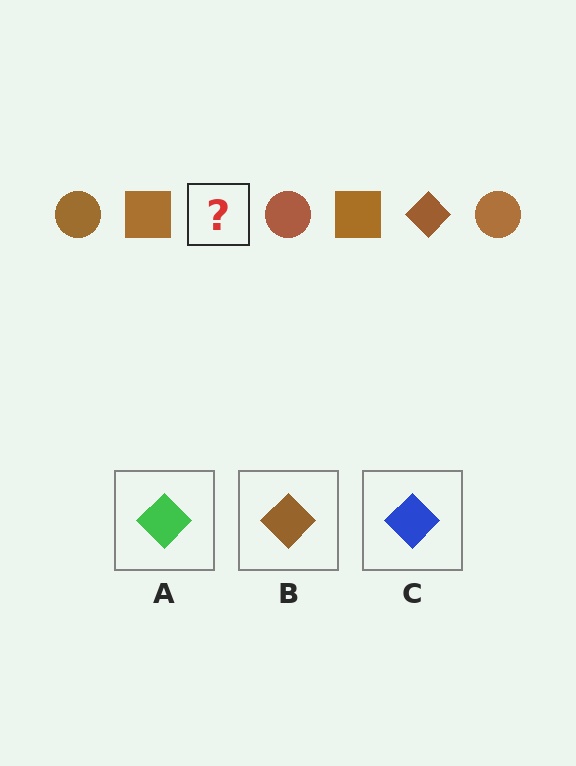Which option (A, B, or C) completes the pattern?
B.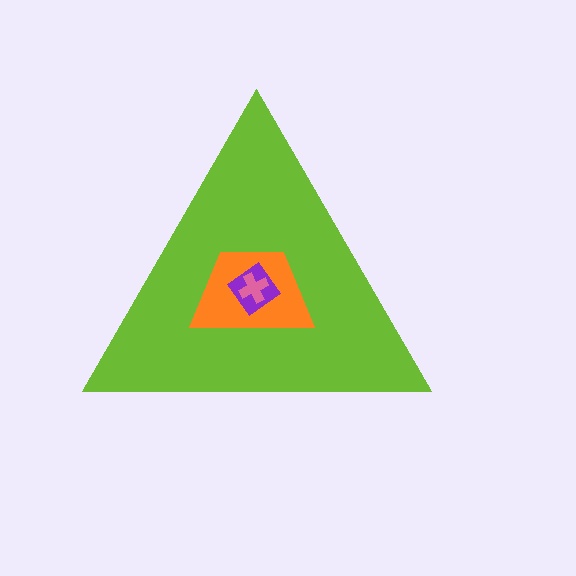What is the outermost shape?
The lime triangle.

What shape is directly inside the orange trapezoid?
The purple diamond.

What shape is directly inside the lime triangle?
The orange trapezoid.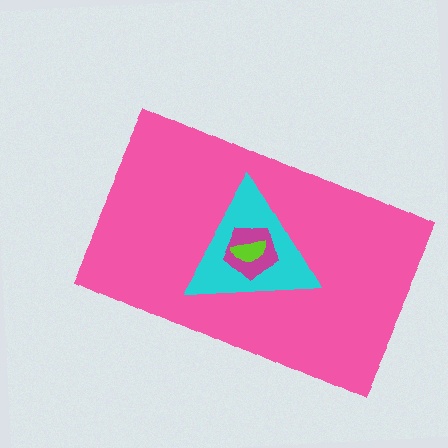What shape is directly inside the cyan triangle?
The magenta pentagon.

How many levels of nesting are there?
4.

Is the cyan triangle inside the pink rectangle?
Yes.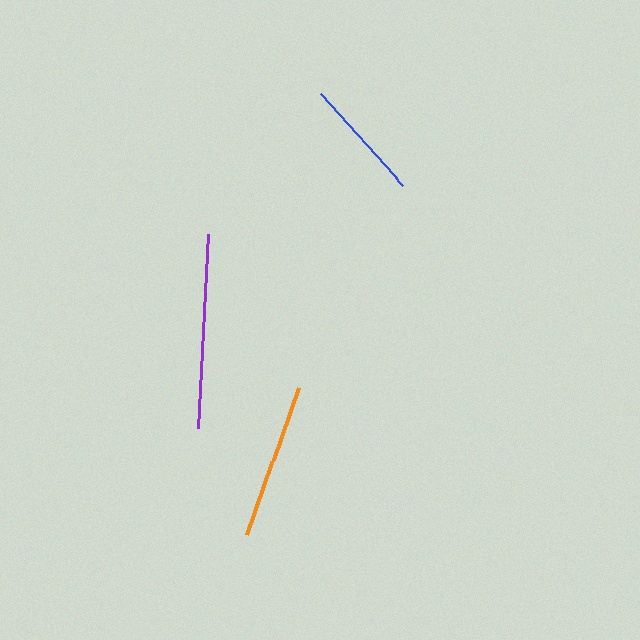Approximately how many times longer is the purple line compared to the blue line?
The purple line is approximately 1.6 times the length of the blue line.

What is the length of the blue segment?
The blue segment is approximately 123 pixels long.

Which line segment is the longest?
The purple line is the longest at approximately 194 pixels.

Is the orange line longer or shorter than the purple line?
The purple line is longer than the orange line.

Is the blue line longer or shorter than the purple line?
The purple line is longer than the blue line.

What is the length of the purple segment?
The purple segment is approximately 194 pixels long.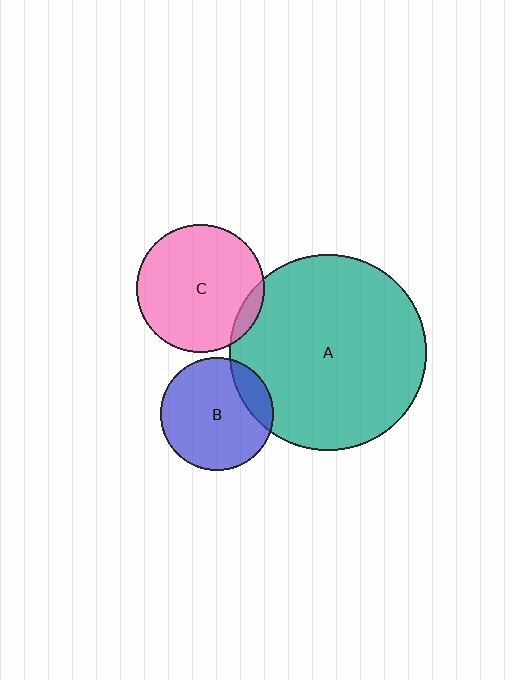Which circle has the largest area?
Circle A (teal).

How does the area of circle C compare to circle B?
Approximately 1.3 times.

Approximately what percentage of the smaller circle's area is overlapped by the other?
Approximately 15%.